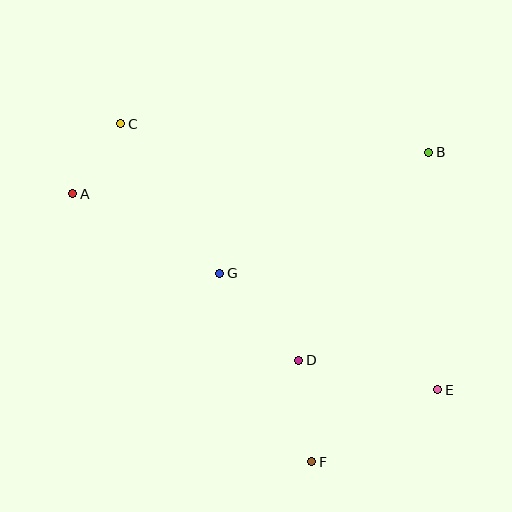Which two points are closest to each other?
Points A and C are closest to each other.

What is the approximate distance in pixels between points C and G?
The distance between C and G is approximately 179 pixels.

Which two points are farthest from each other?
Points A and E are farthest from each other.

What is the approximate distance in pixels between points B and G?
The distance between B and G is approximately 242 pixels.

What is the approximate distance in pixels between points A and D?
The distance between A and D is approximately 281 pixels.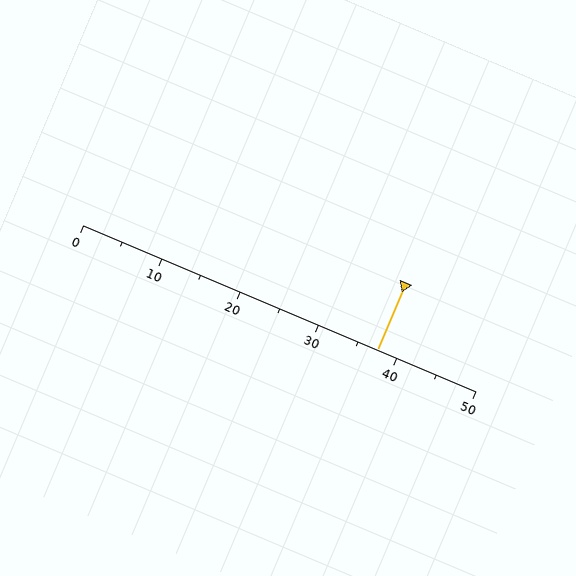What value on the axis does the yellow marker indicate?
The marker indicates approximately 37.5.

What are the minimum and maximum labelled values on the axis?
The axis runs from 0 to 50.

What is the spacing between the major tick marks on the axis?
The major ticks are spaced 10 apart.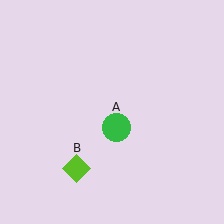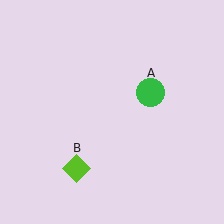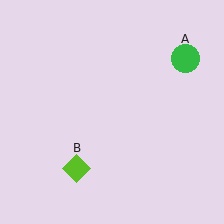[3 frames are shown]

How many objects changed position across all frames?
1 object changed position: green circle (object A).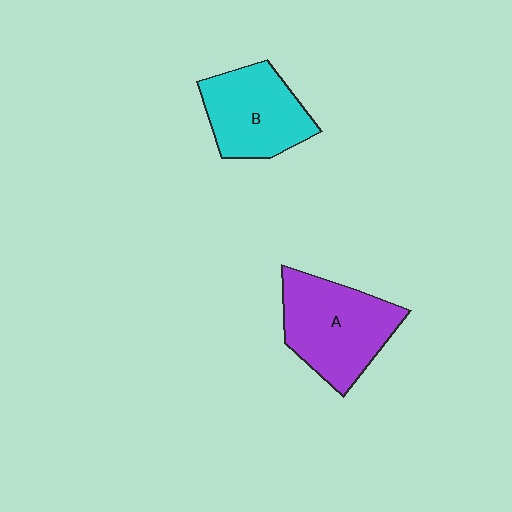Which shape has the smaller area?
Shape B (cyan).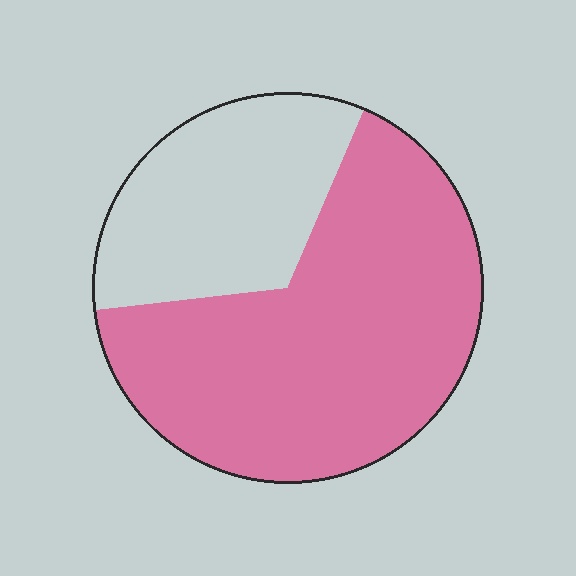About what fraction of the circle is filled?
About two thirds (2/3).